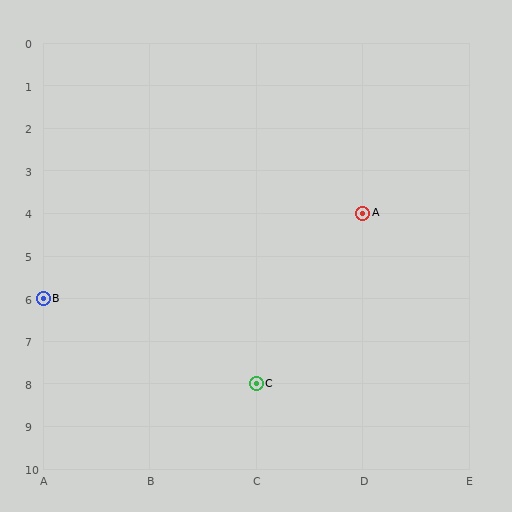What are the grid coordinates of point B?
Point B is at grid coordinates (A, 6).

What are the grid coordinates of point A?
Point A is at grid coordinates (D, 4).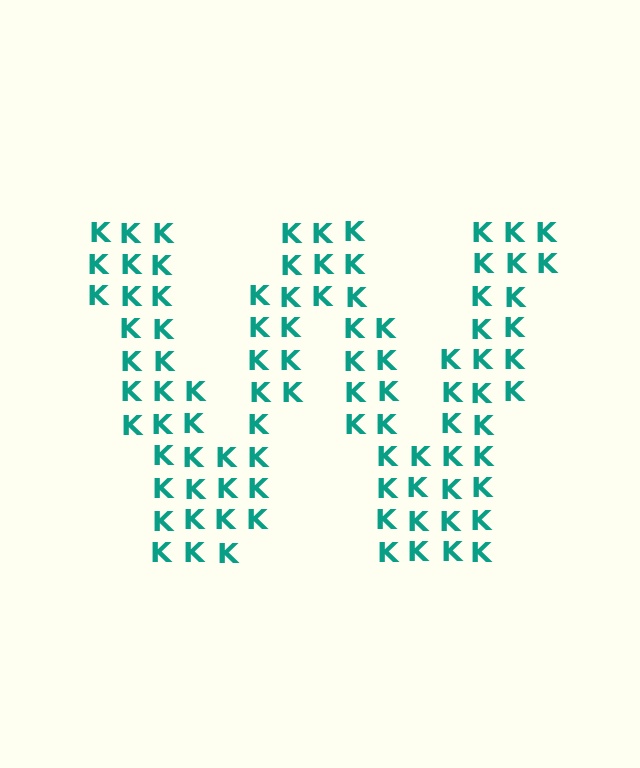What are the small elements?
The small elements are letter K's.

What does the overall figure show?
The overall figure shows the letter W.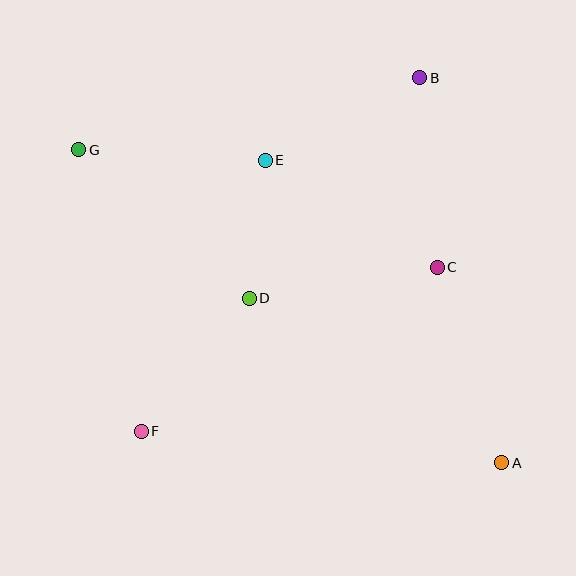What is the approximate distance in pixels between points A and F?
The distance between A and F is approximately 362 pixels.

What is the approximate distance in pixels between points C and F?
The distance between C and F is approximately 338 pixels.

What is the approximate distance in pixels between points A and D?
The distance between A and D is approximately 301 pixels.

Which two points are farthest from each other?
Points A and G are farthest from each other.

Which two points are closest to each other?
Points D and E are closest to each other.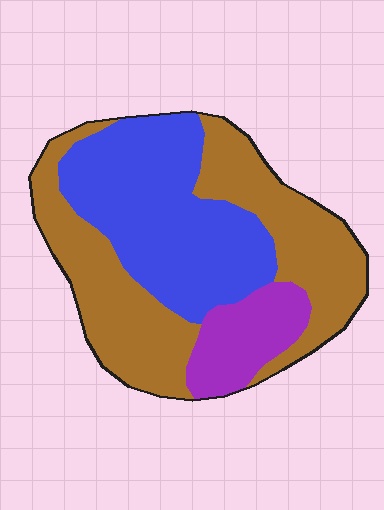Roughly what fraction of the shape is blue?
Blue takes up about two fifths (2/5) of the shape.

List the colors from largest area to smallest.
From largest to smallest: brown, blue, purple.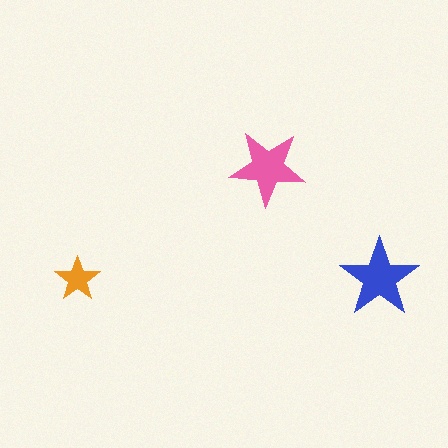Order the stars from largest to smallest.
the blue one, the pink one, the orange one.